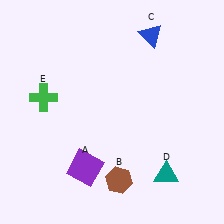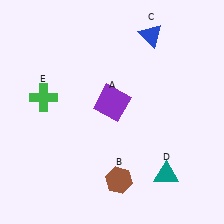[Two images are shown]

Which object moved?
The purple square (A) moved up.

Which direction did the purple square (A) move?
The purple square (A) moved up.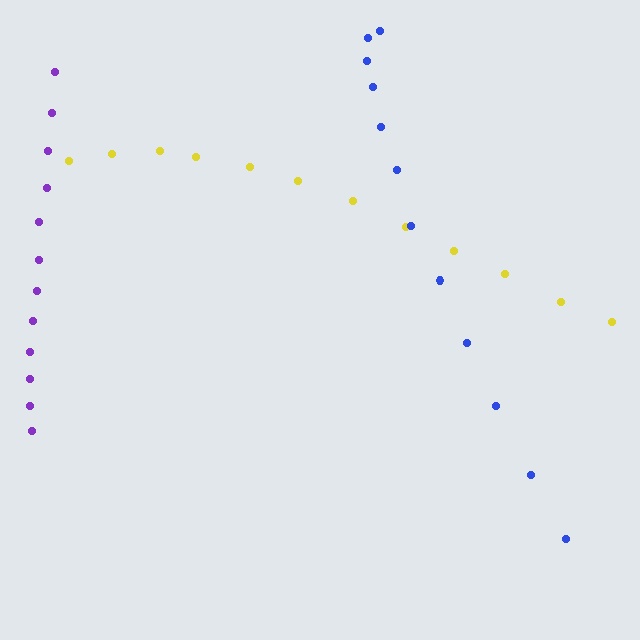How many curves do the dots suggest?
There are 3 distinct paths.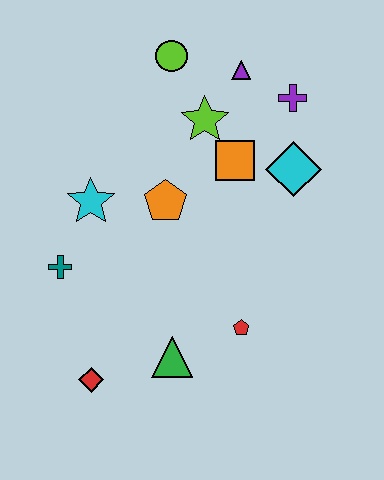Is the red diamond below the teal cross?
Yes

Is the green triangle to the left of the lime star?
Yes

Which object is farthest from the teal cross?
The purple cross is farthest from the teal cross.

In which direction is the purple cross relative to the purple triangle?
The purple cross is to the right of the purple triangle.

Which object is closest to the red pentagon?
The green triangle is closest to the red pentagon.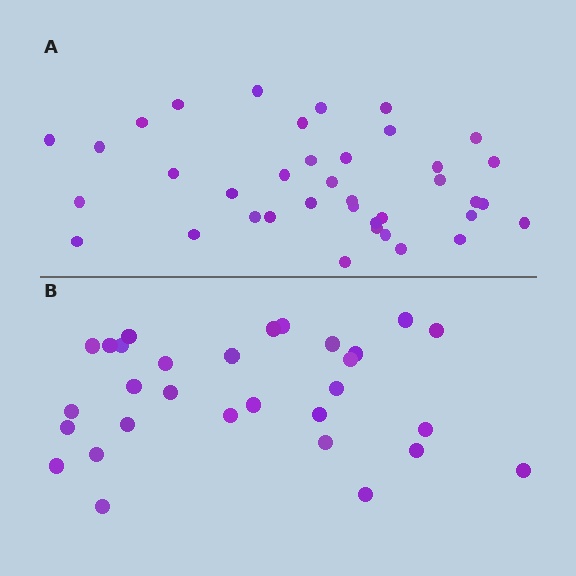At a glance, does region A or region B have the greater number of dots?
Region A (the top region) has more dots.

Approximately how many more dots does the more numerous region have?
Region A has roughly 8 or so more dots than region B.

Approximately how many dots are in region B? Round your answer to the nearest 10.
About 30 dots.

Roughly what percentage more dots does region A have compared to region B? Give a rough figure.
About 25% more.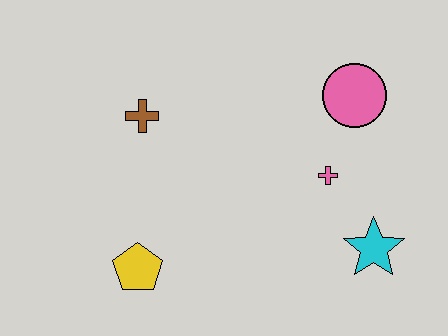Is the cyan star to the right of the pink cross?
Yes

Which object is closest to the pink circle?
The pink cross is closest to the pink circle.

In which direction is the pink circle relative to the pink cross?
The pink circle is above the pink cross.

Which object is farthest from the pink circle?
The yellow pentagon is farthest from the pink circle.